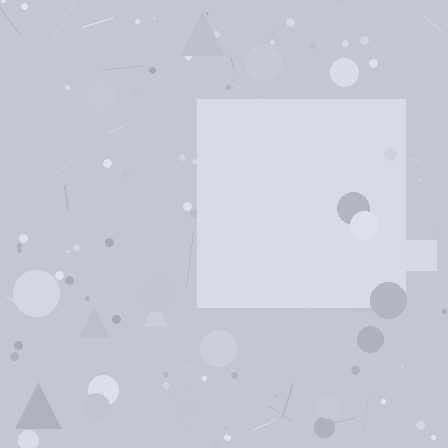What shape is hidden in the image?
A square is hidden in the image.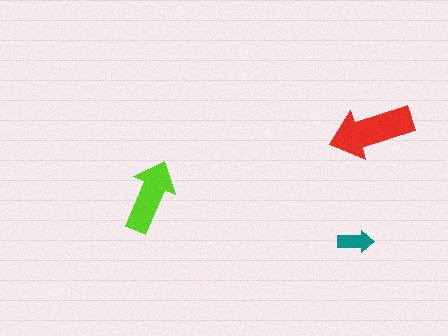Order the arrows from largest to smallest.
the red one, the lime one, the teal one.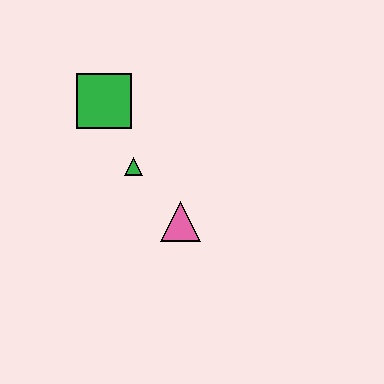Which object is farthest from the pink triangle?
The green square is farthest from the pink triangle.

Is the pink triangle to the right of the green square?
Yes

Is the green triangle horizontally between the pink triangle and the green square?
Yes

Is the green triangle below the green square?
Yes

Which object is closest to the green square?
The green triangle is closest to the green square.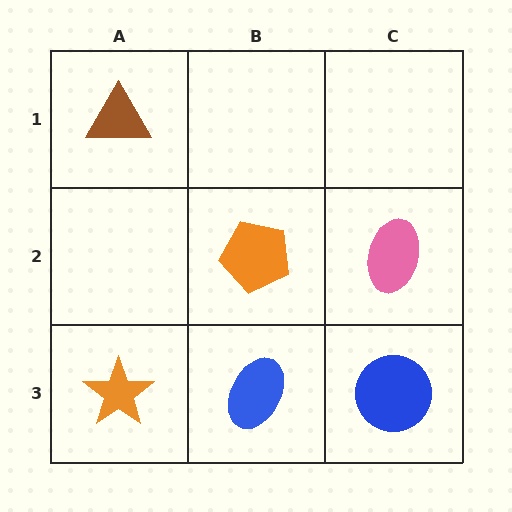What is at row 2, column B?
An orange pentagon.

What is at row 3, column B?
A blue ellipse.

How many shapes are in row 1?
1 shape.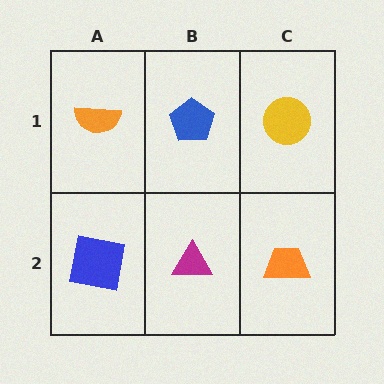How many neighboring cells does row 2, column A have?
2.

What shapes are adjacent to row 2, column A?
An orange semicircle (row 1, column A), a magenta triangle (row 2, column B).